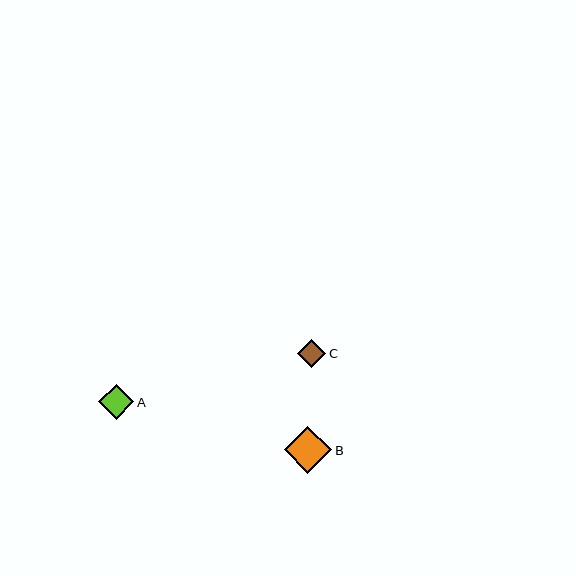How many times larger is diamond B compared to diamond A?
Diamond B is approximately 1.4 times the size of diamond A.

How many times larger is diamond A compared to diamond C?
Diamond A is approximately 1.2 times the size of diamond C.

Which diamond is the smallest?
Diamond C is the smallest with a size of approximately 28 pixels.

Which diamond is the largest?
Diamond B is the largest with a size of approximately 47 pixels.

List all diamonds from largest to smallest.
From largest to smallest: B, A, C.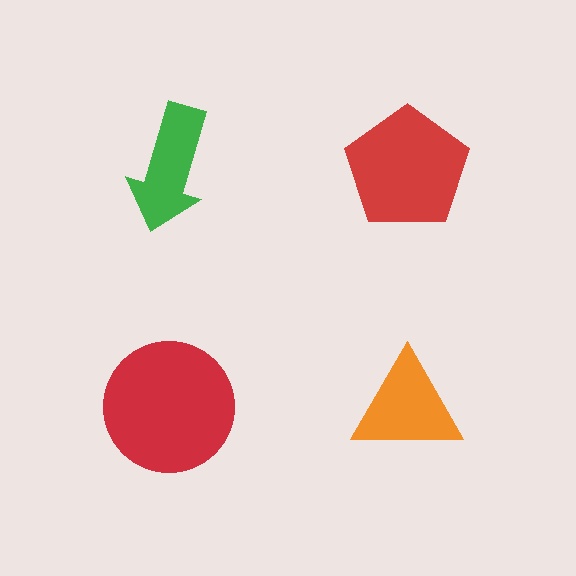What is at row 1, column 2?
A red pentagon.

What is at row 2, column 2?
An orange triangle.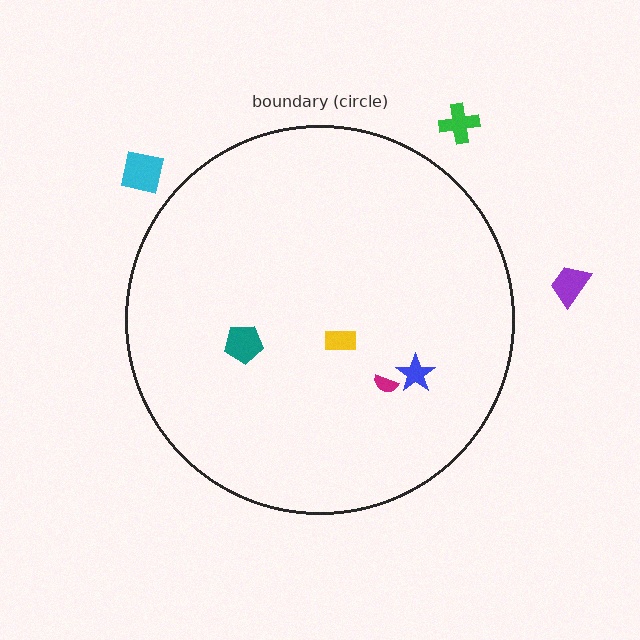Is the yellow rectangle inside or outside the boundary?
Inside.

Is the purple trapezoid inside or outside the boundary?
Outside.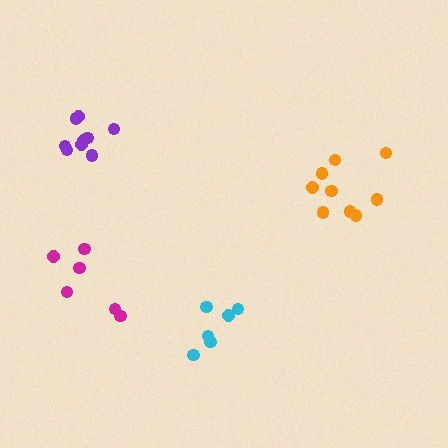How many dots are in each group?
Group 1: 9 dots, Group 2: 6 dots, Group 3: 6 dots, Group 4: 9 dots (30 total).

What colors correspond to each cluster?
The clusters are colored: orange, cyan, magenta, purple.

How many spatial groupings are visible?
There are 4 spatial groupings.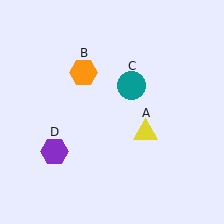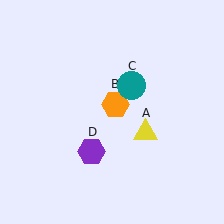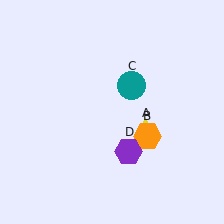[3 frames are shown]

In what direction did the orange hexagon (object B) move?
The orange hexagon (object B) moved down and to the right.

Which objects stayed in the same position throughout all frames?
Yellow triangle (object A) and teal circle (object C) remained stationary.